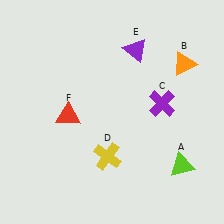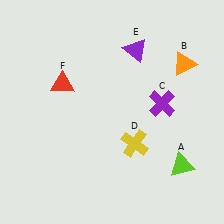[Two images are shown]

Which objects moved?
The objects that moved are: the yellow cross (D), the red triangle (F).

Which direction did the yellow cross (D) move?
The yellow cross (D) moved right.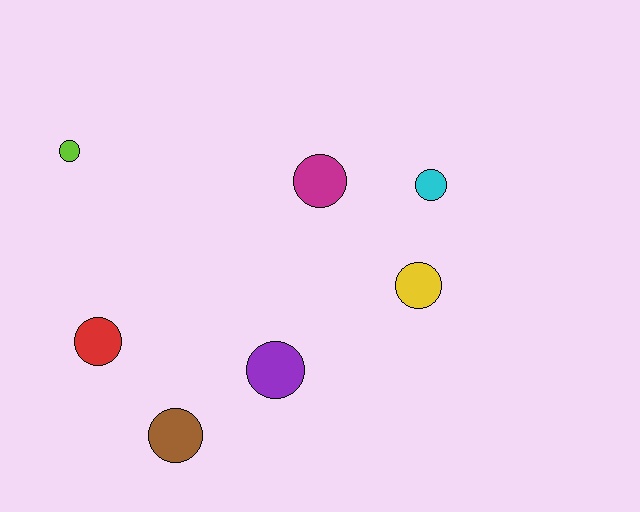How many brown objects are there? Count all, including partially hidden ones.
There is 1 brown object.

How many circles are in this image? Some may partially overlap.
There are 7 circles.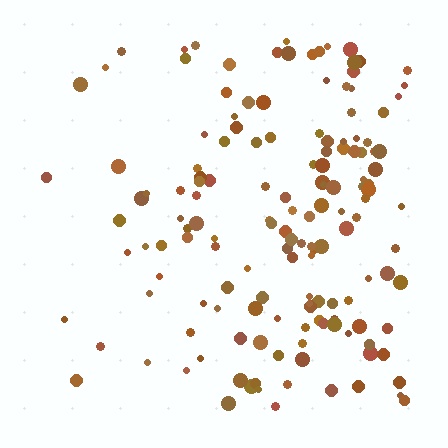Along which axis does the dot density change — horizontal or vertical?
Horizontal.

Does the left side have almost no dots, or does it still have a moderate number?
Still a moderate number, just noticeably fewer than the right.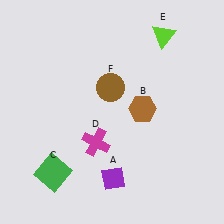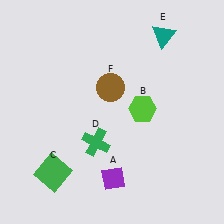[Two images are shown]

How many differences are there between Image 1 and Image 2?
There are 3 differences between the two images.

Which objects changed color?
B changed from brown to lime. D changed from magenta to green. E changed from lime to teal.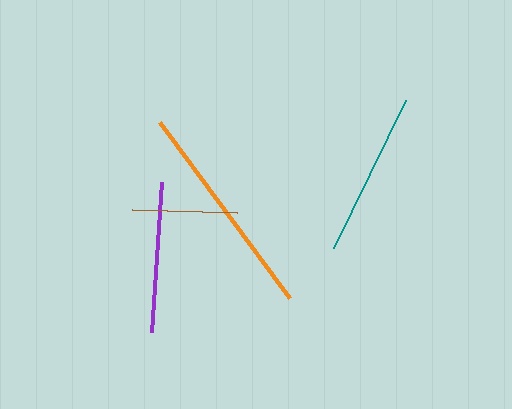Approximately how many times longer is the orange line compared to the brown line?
The orange line is approximately 2.1 times the length of the brown line.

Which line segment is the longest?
The orange line is the longest at approximately 219 pixels.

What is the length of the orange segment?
The orange segment is approximately 219 pixels long.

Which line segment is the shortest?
The brown line is the shortest at approximately 105 pixels.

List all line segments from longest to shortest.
From longest to shortest: orange, teal, purple, brown.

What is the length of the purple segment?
The purple segment is approximately 150 pixels long.